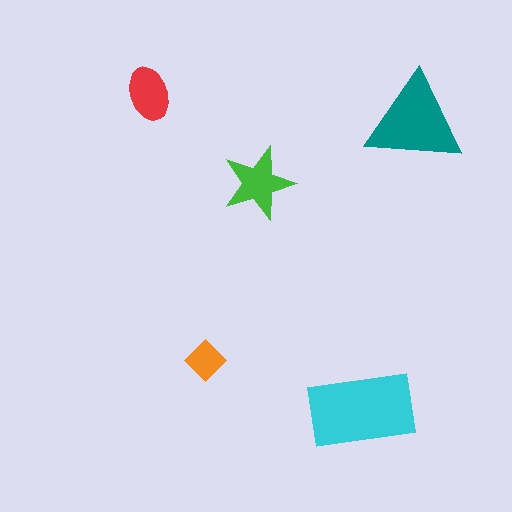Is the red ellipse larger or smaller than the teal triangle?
Smaller.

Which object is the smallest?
The orange diamond.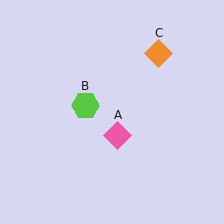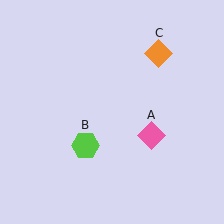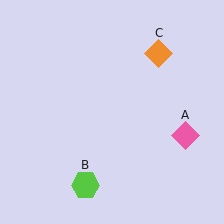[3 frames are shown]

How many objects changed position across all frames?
2 objects changed position: pink diamond (object A), lime hexagon (object B).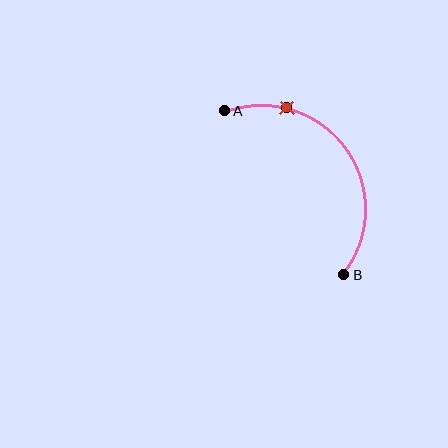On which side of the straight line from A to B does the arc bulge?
The arc bulges above and to the right of the straight line connecting A and B.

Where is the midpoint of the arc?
The arc midpoint is the point on the curve farthest from the straight line joining A and B. It sits above and to the right of that line.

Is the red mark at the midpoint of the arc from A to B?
No. The red mark lies on the arc but is closer to endpoint A. The arc midpoint would be at the point on the curve equidistant along the arc from both A and B.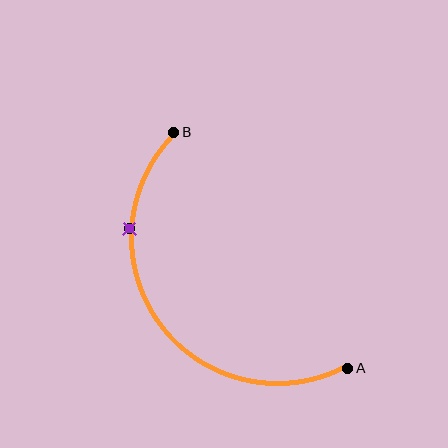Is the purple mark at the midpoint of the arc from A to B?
No. The purple mark lies on the arc but is closer to endpoint B. The arc midpoint would be at the point on the curve equidistant along the arc from both A and B.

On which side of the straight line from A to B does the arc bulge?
The arc bulges below and to the left of the straight line connecting A and B.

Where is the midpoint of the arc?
The arc midpoint is the point on the curve farthest from the straight line joining A and B. It sits below and to the left of that line.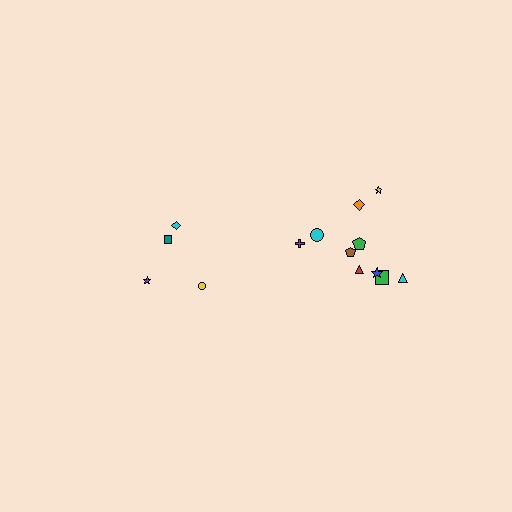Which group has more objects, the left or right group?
The right group.